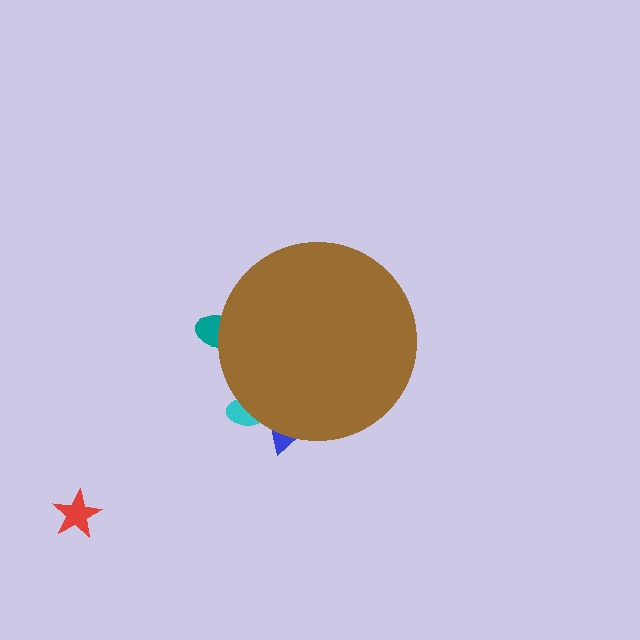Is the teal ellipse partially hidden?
Yes, the teal ellipse is partially hidden behind the brown circle.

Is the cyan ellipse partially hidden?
Yes, the cyan ellipse is partially hidden behind the brown circle.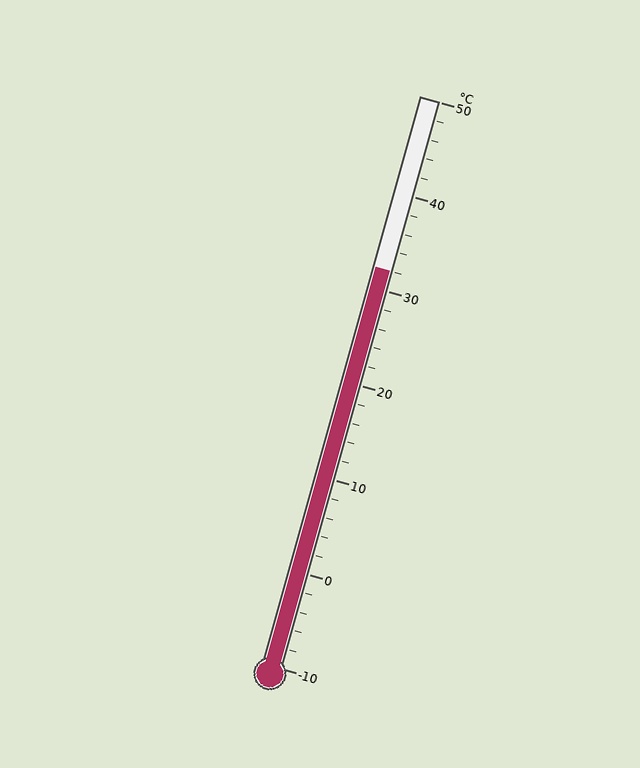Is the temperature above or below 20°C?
The temperature is above 20°C.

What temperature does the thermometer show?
The thermometer shows approximately 32°C.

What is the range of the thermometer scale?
The thermometer scale ranges from -10°C to 50°C.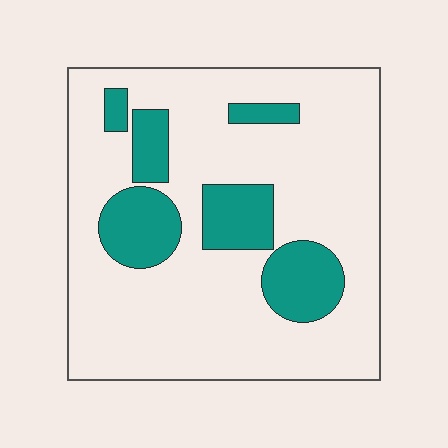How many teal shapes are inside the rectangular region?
6.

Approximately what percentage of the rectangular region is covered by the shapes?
Approximately 20%.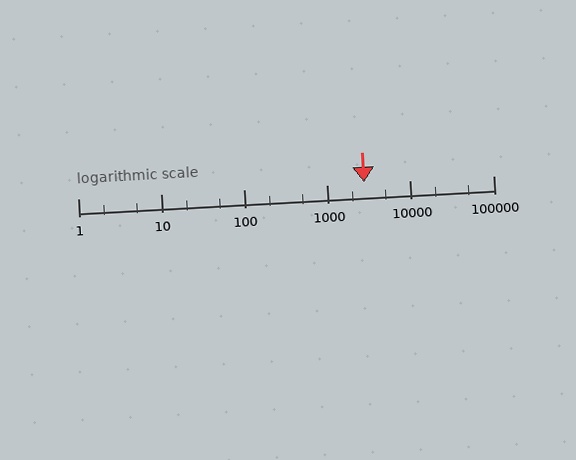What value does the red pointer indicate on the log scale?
The pointer indicates approximately 2800.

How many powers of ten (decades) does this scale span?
The scale spans 5 decades, from 1 to 100000.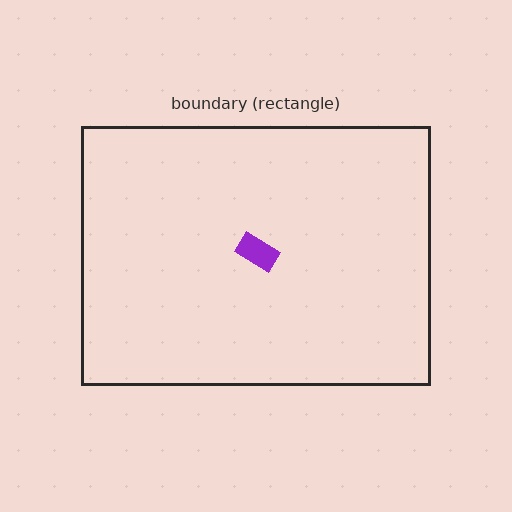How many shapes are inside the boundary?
1 inside, 0 outside.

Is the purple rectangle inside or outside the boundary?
Inside.